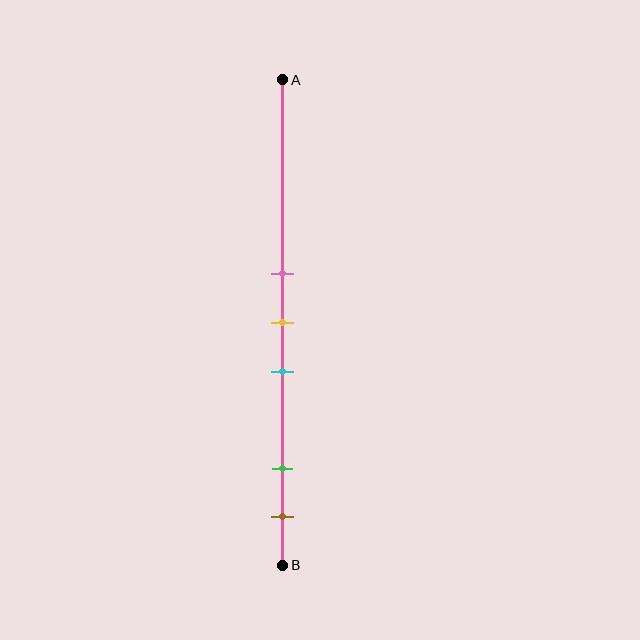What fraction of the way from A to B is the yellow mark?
The yellow mark is approximately 50% (0.5) of the way from A to B.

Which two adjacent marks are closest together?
The pink and yellow marks are the closest adjacent pair.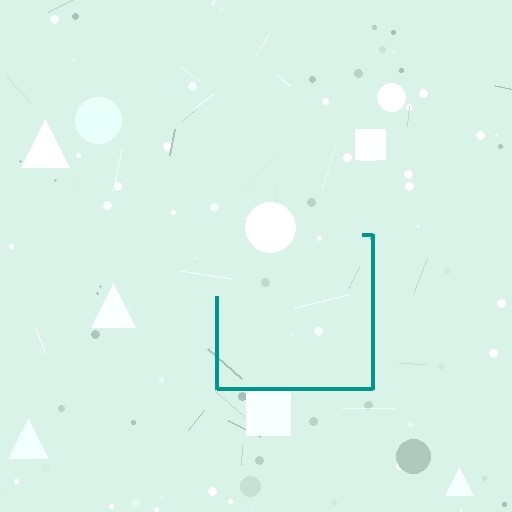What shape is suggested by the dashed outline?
The dashed outline suggests a square.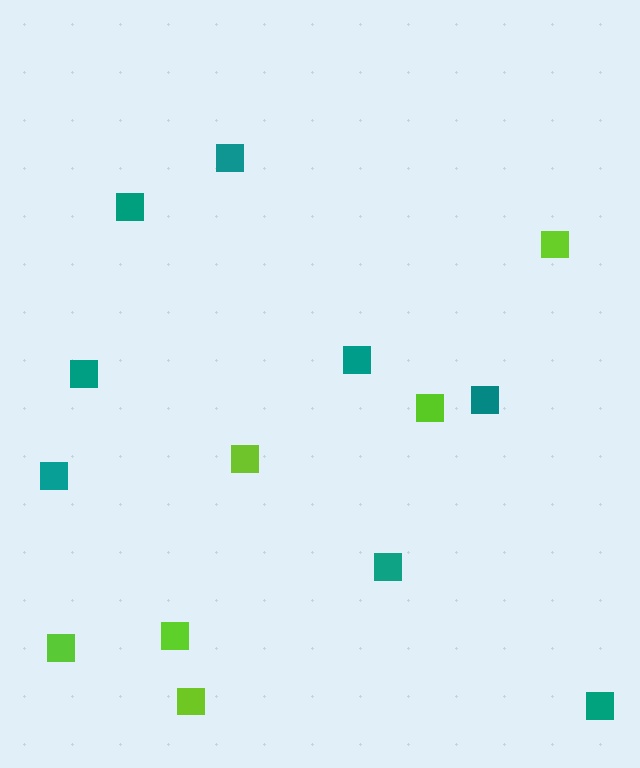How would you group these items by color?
There are 2 groups: one group of teal squares (8) and one group of lime squares (6).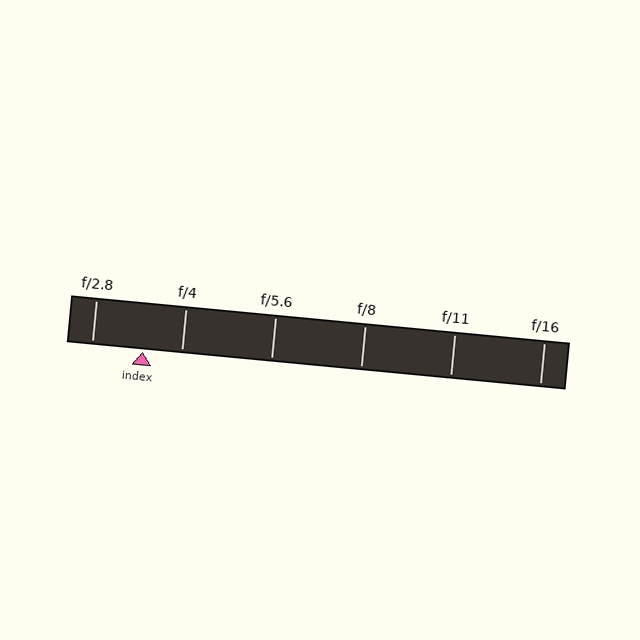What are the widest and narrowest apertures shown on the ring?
The widest aperture shown is f/2.8 and the narrowest is f/16.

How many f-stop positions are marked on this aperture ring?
There are 6 f-stop positions marked.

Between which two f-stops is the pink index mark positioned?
The index mark is between f/2.8 and f/4.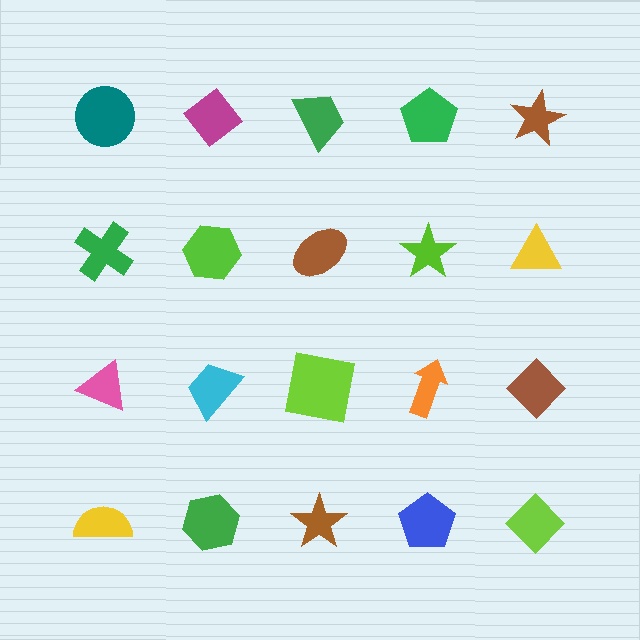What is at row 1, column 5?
A brown star.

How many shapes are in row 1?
5 shapes.